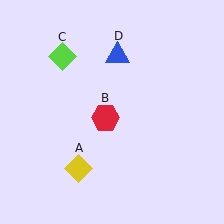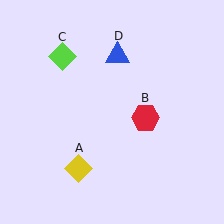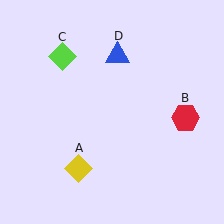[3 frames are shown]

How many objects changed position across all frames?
1 object changed position: red hexagon (object B).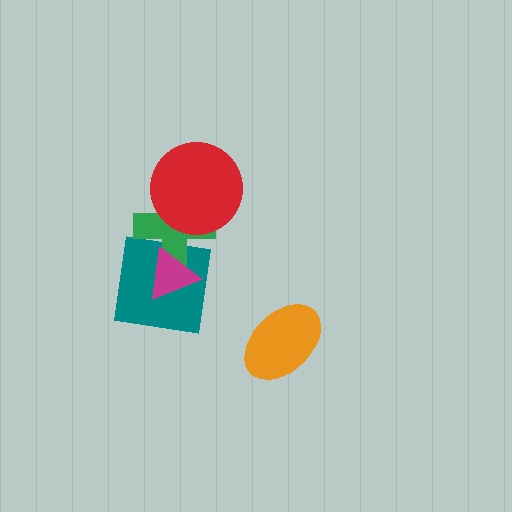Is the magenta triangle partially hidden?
No, no other shape covers it.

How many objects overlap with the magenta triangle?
2 objects overlap with the magenta triangle.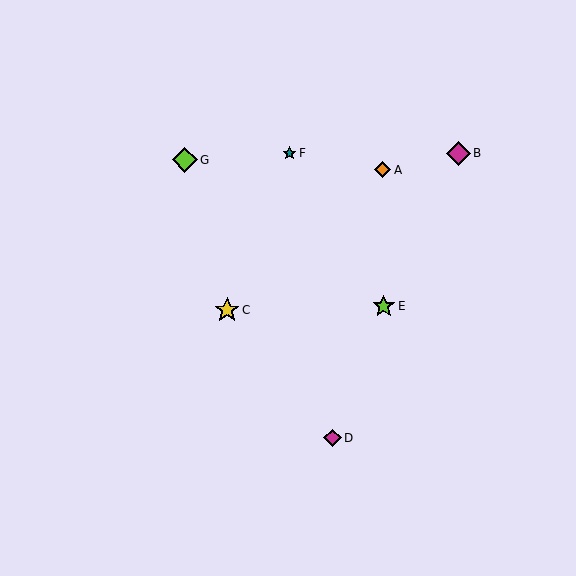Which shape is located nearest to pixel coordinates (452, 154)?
The magenta diamond (labeled B) at (458, 153) is nearest to that location.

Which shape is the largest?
The lime diamond (labeled G) is the largest.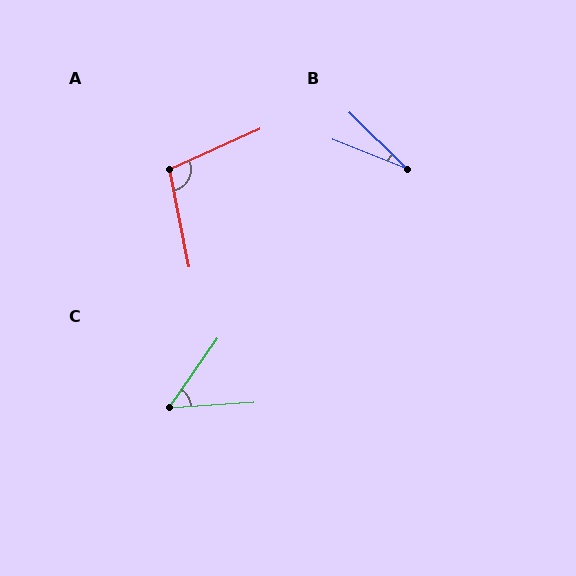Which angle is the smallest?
B, at approximately 23 degrees.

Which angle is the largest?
A, at approximately 102 degrees.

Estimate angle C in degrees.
Approximately 51 degrees.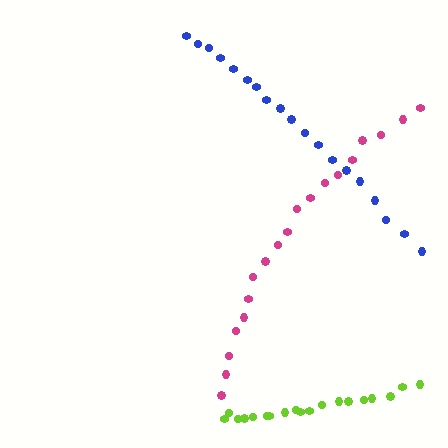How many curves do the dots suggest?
There are 3 distinct paths.